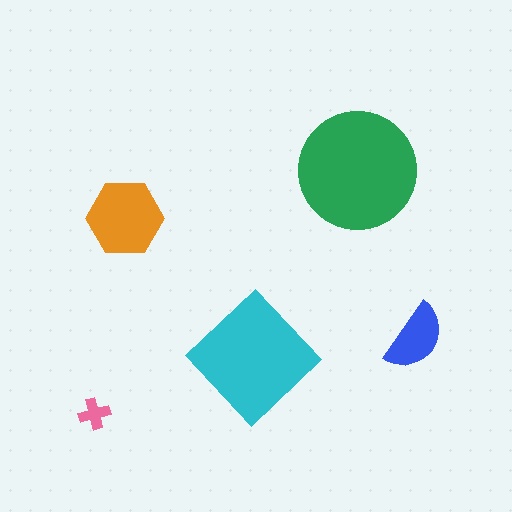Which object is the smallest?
The pink cross.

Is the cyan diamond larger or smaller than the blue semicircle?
Larger.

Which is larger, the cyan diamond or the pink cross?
The cyan diamond.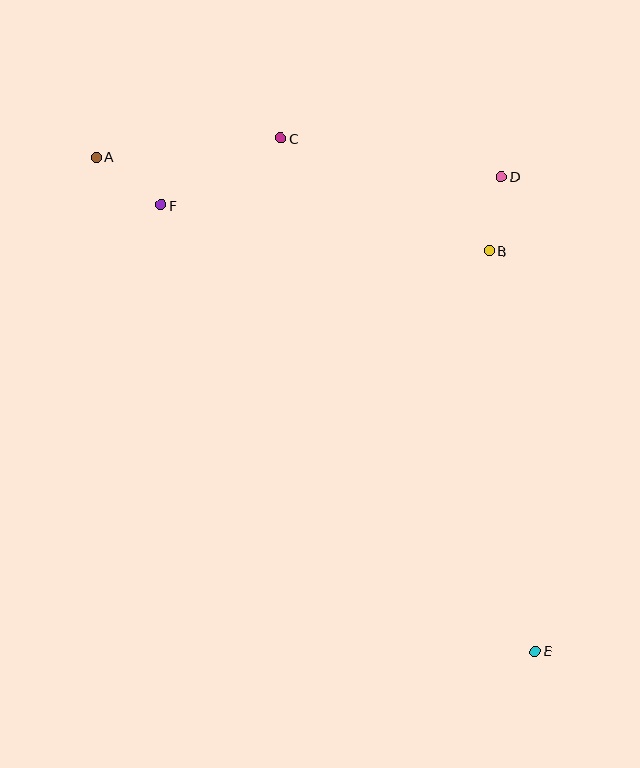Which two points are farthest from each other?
Points A and E are farthest from each other.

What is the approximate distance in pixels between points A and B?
The distance between A and B is approximately 404 pixels.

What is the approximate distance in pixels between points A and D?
The distance between A and D is approximately 406 pixels.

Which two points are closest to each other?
Points B and D are closest to each other.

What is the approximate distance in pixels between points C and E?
The distance between C and E is approximately 573 pixels.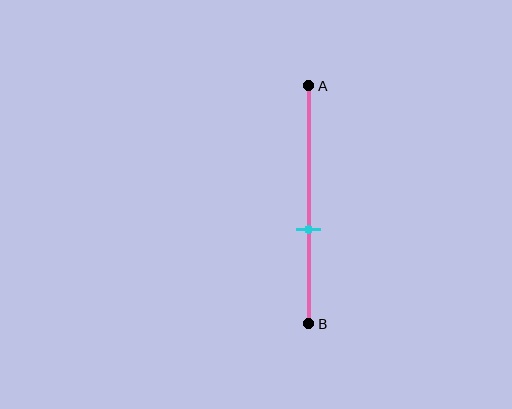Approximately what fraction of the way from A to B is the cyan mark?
The cyan mark is approximately 60% of the way from A to B.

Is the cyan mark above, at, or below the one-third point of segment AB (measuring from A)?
The cyan mark is below the one-third point of segment AB.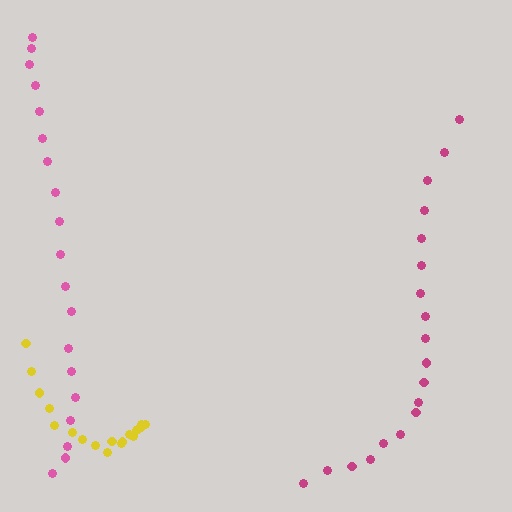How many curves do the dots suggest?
There are 3 distinct paths.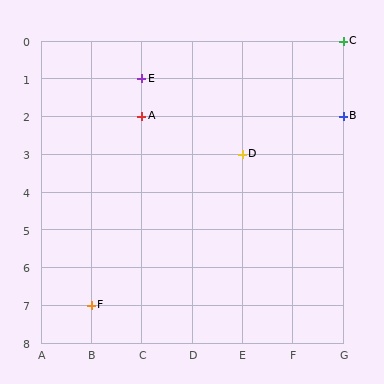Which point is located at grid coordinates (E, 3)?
Point D is at (E, 3).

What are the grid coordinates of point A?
Point A is at grid coordinates (C, 2).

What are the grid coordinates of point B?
Point B is at grid coordinates (G, 2).